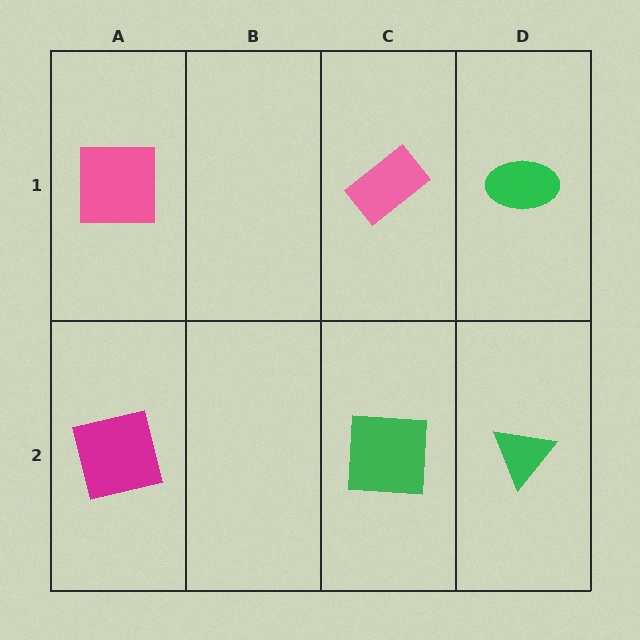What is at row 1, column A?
A pink square.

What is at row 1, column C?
A pink rectangle.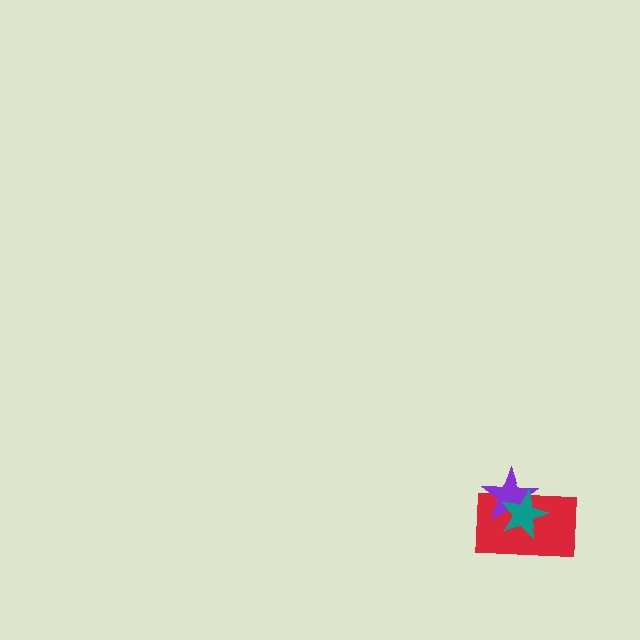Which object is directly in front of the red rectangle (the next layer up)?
The purple star is directly in front of the red rectangle.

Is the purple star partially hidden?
Yes, it is partially covered by another shape.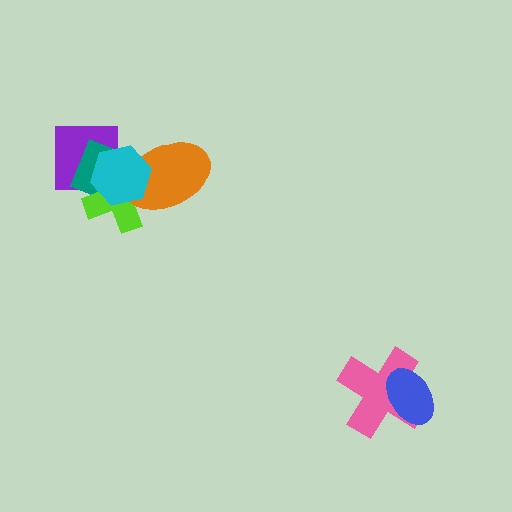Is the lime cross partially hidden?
Yes, it is partially covered by another shape.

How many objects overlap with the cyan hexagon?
4 objects overlap with the cyan hexagon.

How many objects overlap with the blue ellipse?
1 object overlaps with the blue ellipse.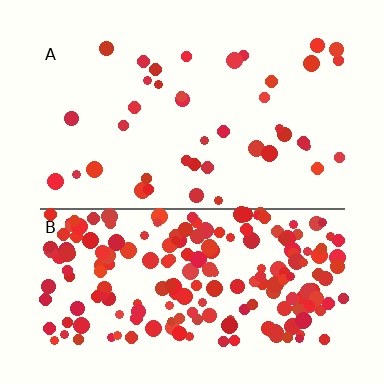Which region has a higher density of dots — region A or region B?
B (the bottom).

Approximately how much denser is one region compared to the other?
Approximately 4.8× — region B over region A.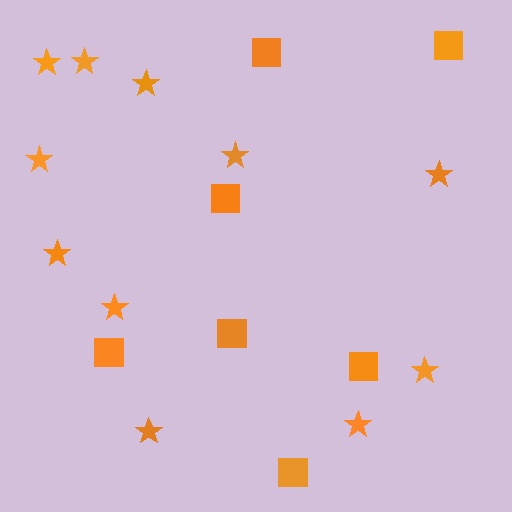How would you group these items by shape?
There are 2 groups: one group of squares (7) and one group of stars (11).